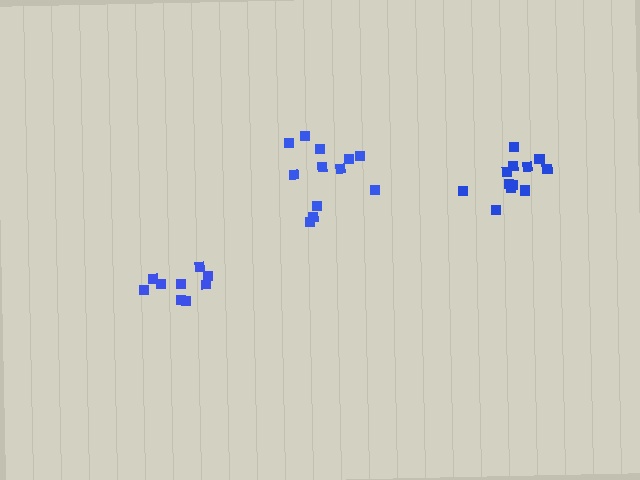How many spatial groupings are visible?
There are 3 spatial groupings.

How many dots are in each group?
Group 1: 13 dots, Group 2: 12 dots, Group 3: 9 dots (34 total).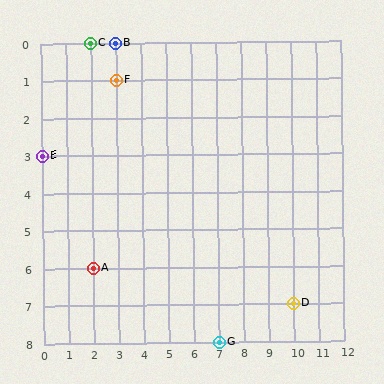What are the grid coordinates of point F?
Point F is at grid coordinates (3, 1).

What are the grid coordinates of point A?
Point A is at grid coordinates (2, 6).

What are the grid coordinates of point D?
Point D is at grid coordinates (10, 7).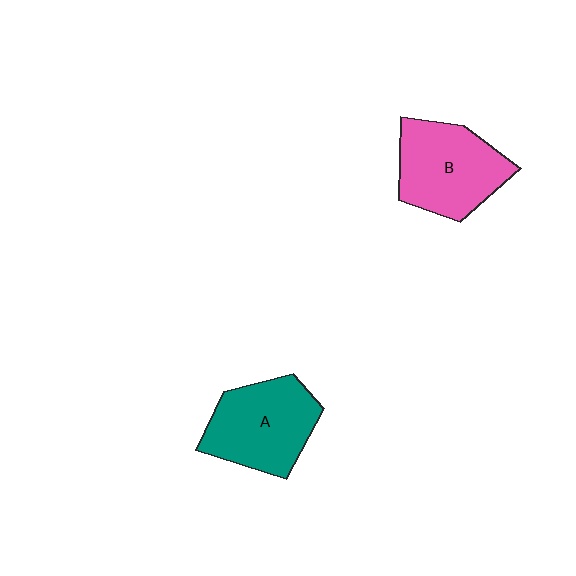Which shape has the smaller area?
Shape A (teal).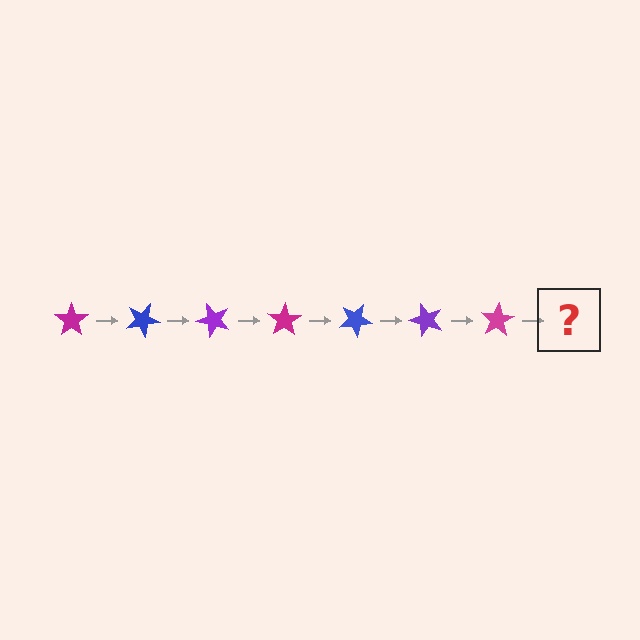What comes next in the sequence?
The next element should be a blue star, rotated 175 degrees from the start.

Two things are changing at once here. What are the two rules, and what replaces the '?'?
The two rules are that it rotates 25 degrees each step and the color cycles through magenta, blue, and purple. The '?' should be a blue star, rotated 175 degrees from the start.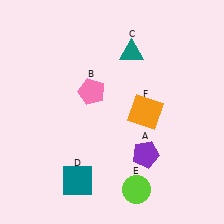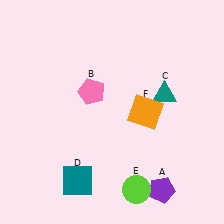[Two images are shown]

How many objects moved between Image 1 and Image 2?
2 objects moved between the two images.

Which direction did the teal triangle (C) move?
The teal triangle (C) moved down.